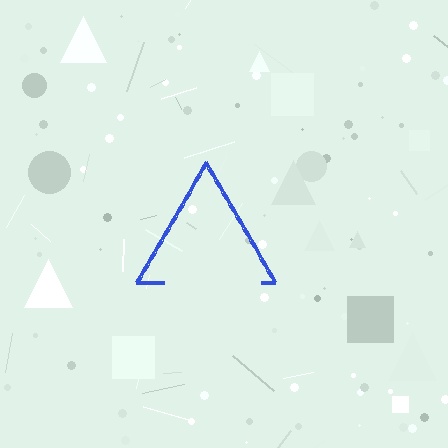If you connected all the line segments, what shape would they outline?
They would outline a triangle.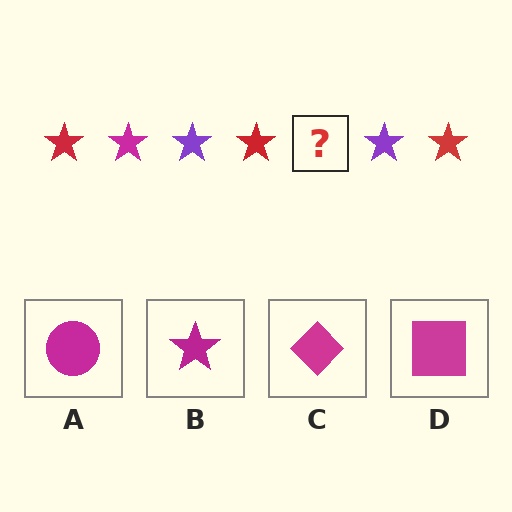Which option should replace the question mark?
Option B.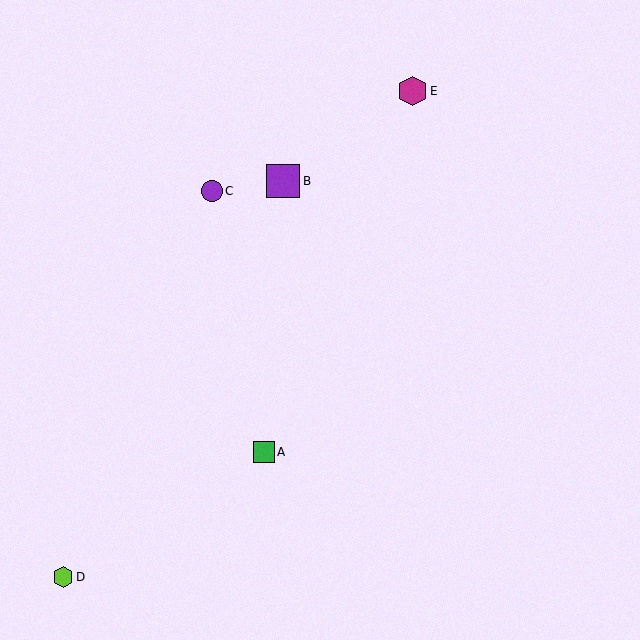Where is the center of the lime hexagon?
The center of the lime hexagon is at (63, 577).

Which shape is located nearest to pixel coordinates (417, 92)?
The magenta hexagon (labeled E) at (412, 91) is nearest to that location.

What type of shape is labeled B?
Shape B is a purple square.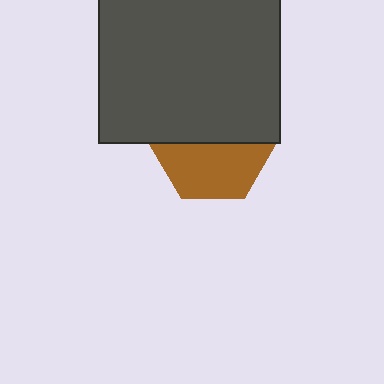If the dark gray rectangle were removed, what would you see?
You would see the complete brown hexagon.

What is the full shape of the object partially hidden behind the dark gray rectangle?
The partially hidden object is a brown hexagon.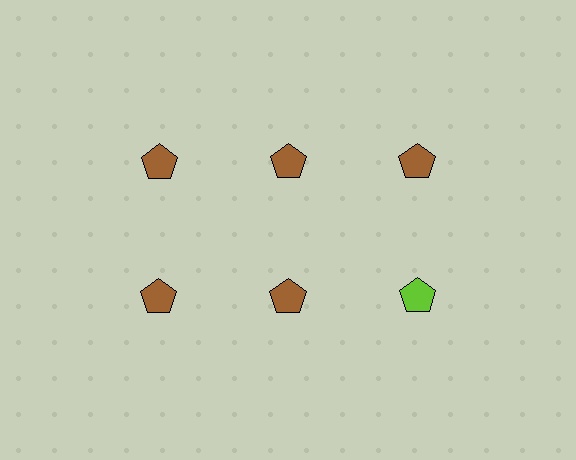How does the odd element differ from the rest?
It has a different color: lime instead of brown.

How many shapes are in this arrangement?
There are 6 shapes arranged in a grid pattern.